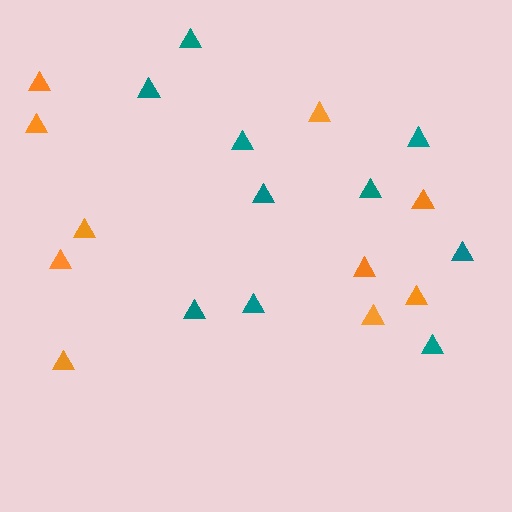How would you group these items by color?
There are 2 groups: one group of teal triangles (10) and one group of orange triangles (10).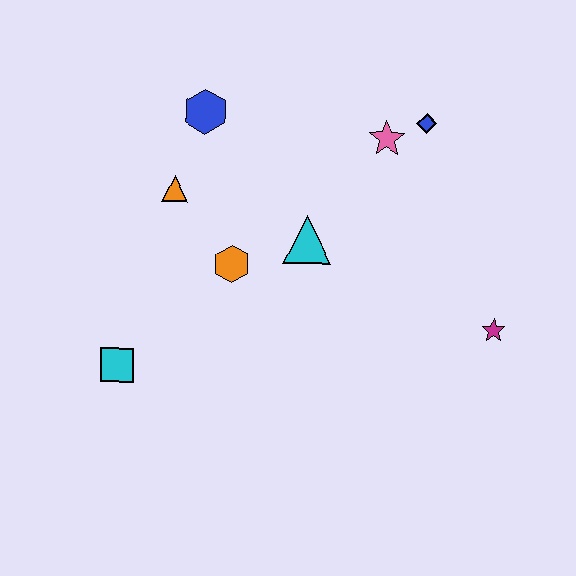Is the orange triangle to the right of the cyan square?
Yes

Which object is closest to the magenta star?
The cyan triangle is closest to the magenta star.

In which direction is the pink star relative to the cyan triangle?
The pink star is above the cyan triangle.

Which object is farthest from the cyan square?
The blue diamond is farthest from the cyan square.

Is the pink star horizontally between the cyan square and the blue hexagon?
No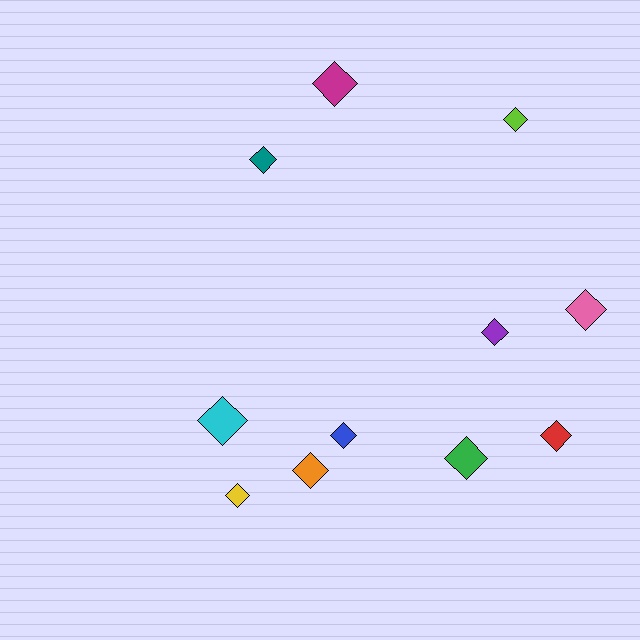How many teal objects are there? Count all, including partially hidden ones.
There is 1 teal object.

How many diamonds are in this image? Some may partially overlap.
There are 11 diamonds.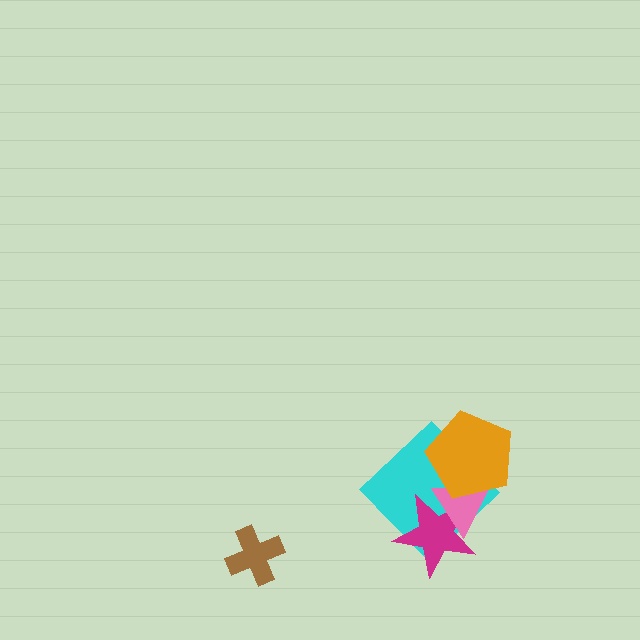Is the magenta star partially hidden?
Yes, it is partially covered by another shape.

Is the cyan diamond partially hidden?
Yes, it is partially covered by another shape.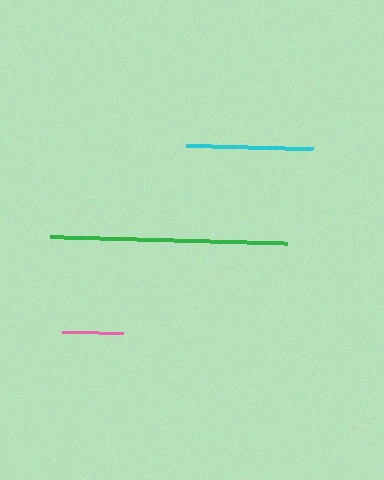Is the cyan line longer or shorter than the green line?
The green line is longer than the cyan line.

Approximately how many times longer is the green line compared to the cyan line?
The green line is approximately 1.9 times the length of the cyan line.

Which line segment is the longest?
The green line is the longest at approximately 237 pixels.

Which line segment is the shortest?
The pink line is the shortest at approximately 61 pixels.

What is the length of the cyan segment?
The cyan segment is approximately 127 pixels long.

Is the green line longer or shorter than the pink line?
The green line is longer than the pink line.